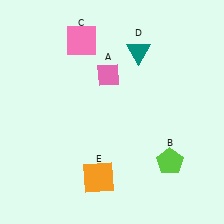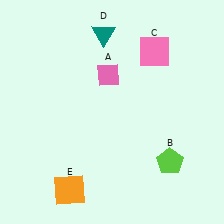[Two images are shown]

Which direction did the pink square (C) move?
The pink square (C) moved right.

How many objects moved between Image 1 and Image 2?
3 objects moved between the two images.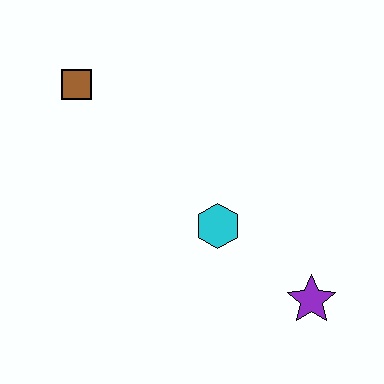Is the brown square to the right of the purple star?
No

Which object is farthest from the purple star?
The brown square is farthest from the purple star.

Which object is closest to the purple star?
The cyan hexagon is closest to the purple star.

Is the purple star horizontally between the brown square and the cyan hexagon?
No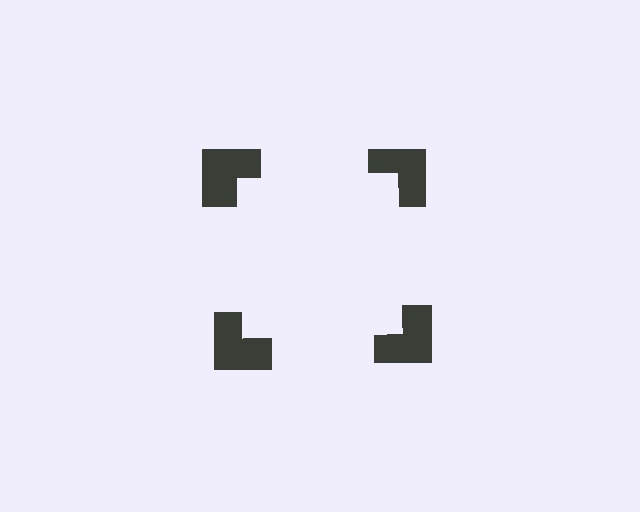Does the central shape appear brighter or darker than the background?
It typically appears slightly brighter than the background, even though no actual brightness change is drawn.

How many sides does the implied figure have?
4 sides.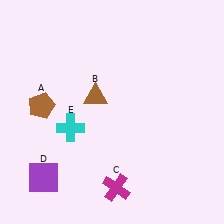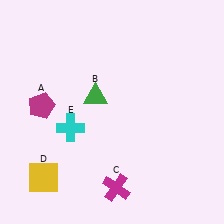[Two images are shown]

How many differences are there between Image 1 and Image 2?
There are 3 differences between the two images.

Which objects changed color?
A changed from brown to magenta. B changed from brown to green. D changed from purple to yellow.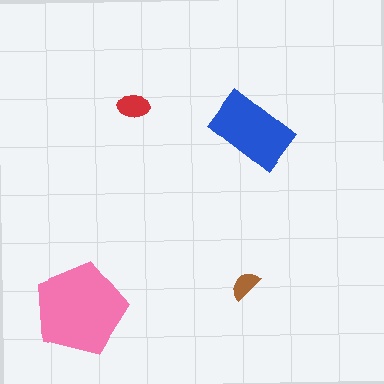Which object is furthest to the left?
The pink pentagon is leftmost.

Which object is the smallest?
The brown semicircle.